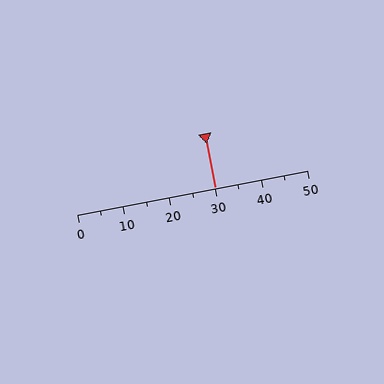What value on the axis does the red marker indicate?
The marker indicates approximately 30.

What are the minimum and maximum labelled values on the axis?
The axis runs from 0 to 50.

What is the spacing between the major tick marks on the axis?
The major ticks are spaced 10 apart.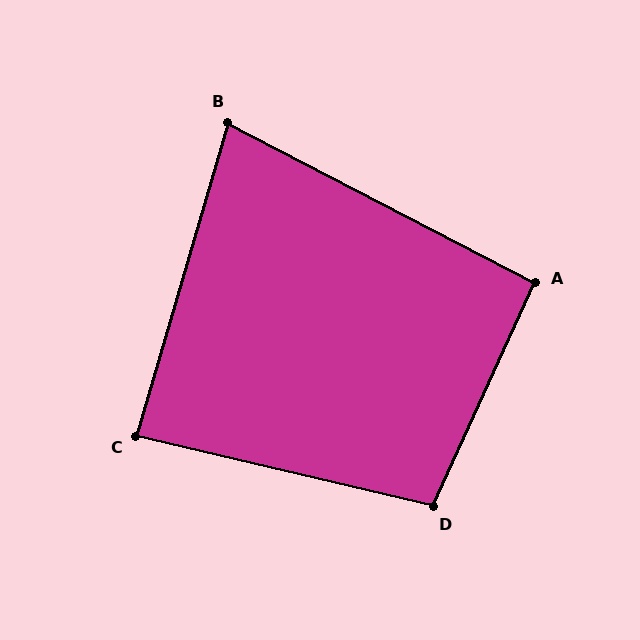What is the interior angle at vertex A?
Approximately 93 degrees (approximately right).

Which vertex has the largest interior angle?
D, at approximately 101 degrees.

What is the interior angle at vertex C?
Approximately 87 degrees (approximately right).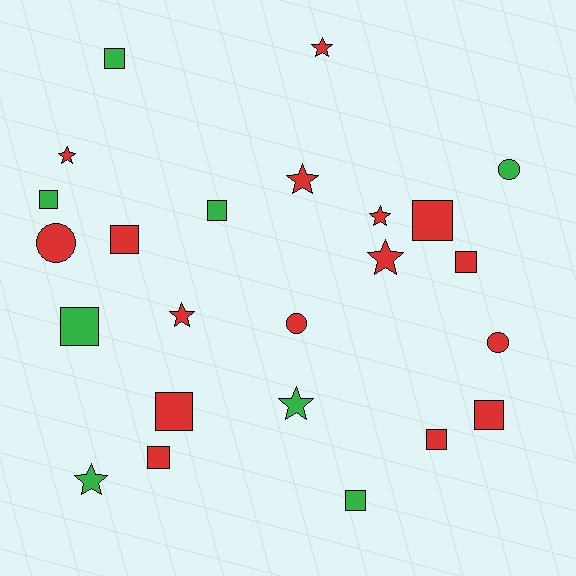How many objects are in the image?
There are 24 objects.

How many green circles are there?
There is 1 green circle.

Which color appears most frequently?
Red, with 16 objects.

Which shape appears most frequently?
Square, with 12 objects.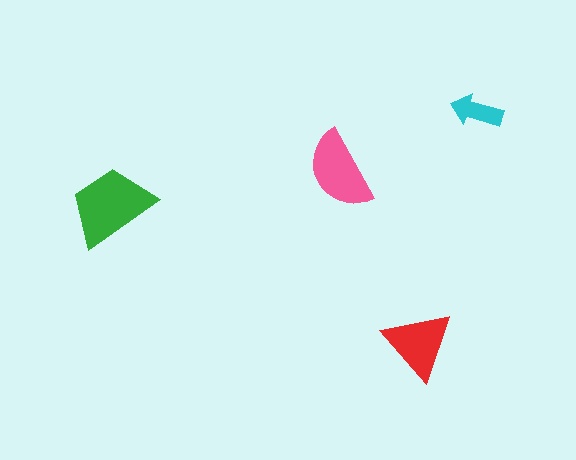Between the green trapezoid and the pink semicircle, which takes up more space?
The green trapezoid.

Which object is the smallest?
The cyan arrow.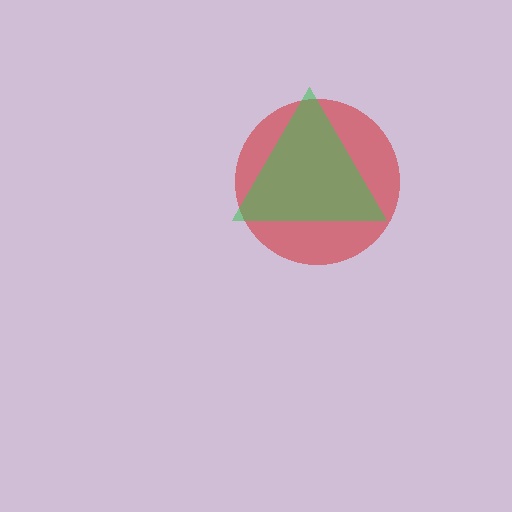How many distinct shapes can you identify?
There are 2 distinct shapes: a red circle, a green triangle.